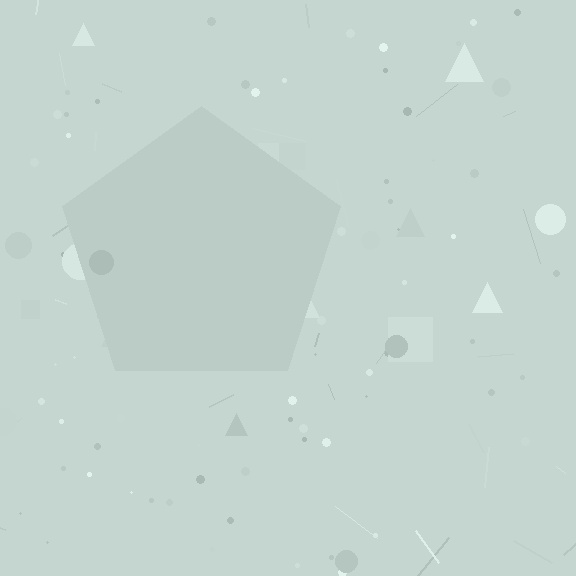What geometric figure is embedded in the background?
A pentagon is embedded in the background.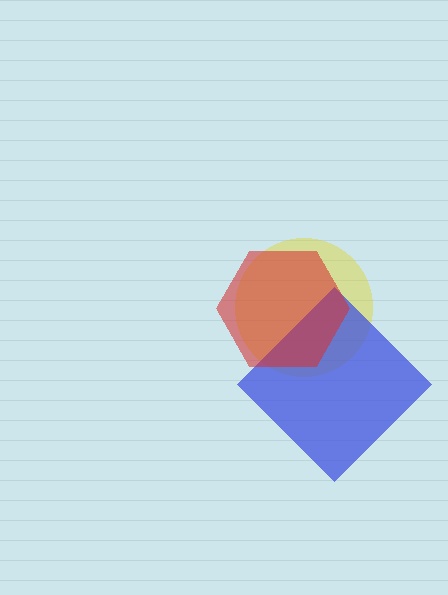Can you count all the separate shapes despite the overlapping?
Yes, there are 3 separate shapes.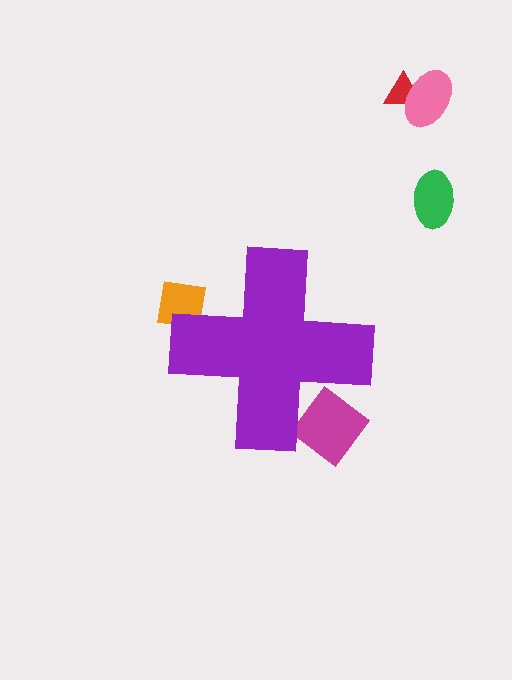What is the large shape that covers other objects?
A purple cross.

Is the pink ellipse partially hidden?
No, the pink ellipse is fully visible.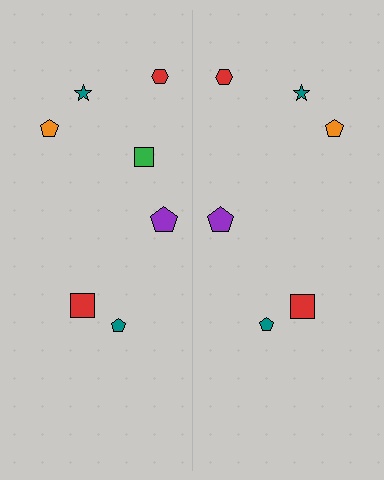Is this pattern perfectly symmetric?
No, the pattern is not perfectly symmetric. A green square is missing from the right side.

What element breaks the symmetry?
A green square is missing from the right side.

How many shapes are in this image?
There are 13 shapes in this image.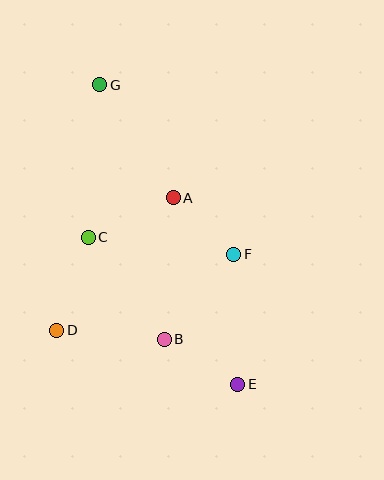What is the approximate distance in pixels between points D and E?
The distance between D and E is approximately 189 pixels.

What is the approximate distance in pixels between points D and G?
The distance between D and G is approximately 250 pixels.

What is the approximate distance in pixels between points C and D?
The distance between C and D is approximately 98 pixels.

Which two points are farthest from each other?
Points E and G are farthest from each other.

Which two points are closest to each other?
Points A and F are closest to each other.